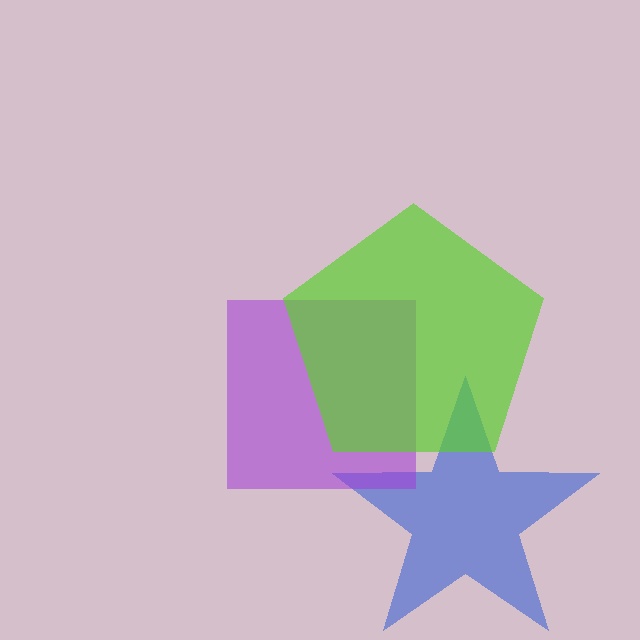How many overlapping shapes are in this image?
There are 3 overlapping shapes in the image.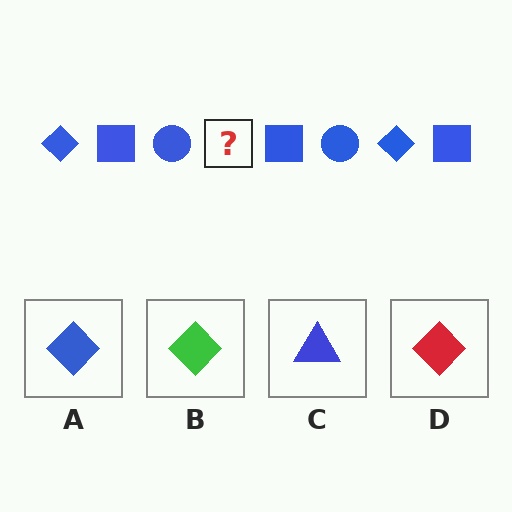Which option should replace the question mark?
Option A.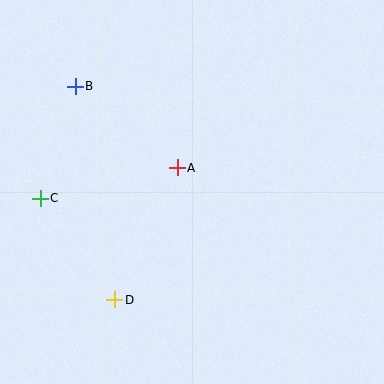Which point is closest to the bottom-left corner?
Point D is closest to the bottom-left corner.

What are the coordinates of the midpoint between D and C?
The midpoint between D and C is at (78, 249).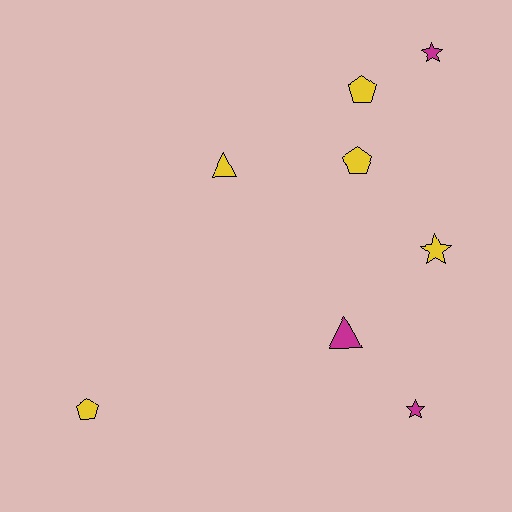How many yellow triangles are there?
There is 1 yellow triangle.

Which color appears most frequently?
Yellow, with 5 objects.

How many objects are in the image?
There are 8 objects.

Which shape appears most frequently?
Star, with 3 objects.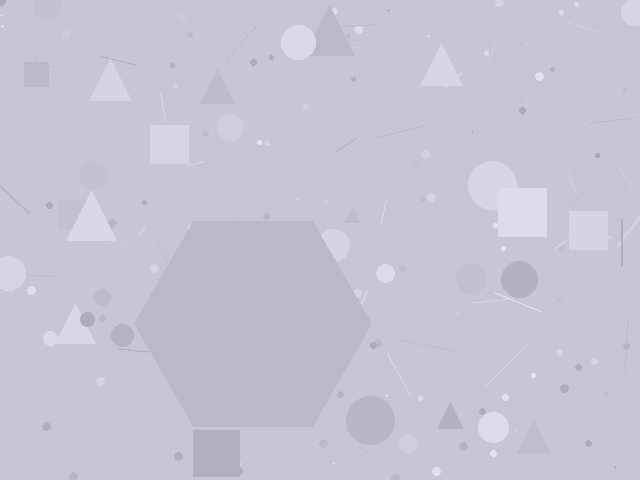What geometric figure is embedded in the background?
A hexagon is embedded in the background.